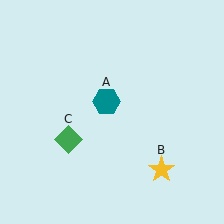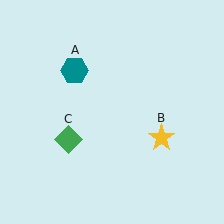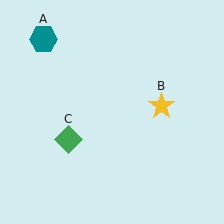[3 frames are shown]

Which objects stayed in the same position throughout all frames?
Green diamond (object C) remained stationary.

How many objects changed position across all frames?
2 objects changed position: teal hexagon (object A), yellow star (object B).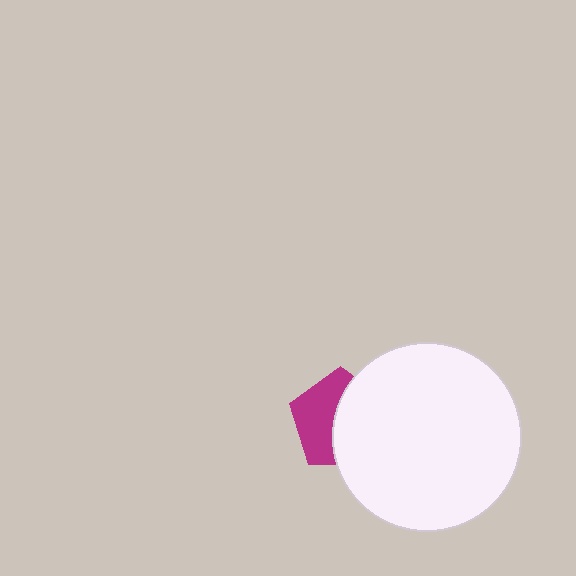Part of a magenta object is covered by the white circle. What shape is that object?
It is a pentagon.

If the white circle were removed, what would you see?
You would see the complete magenta pentagon.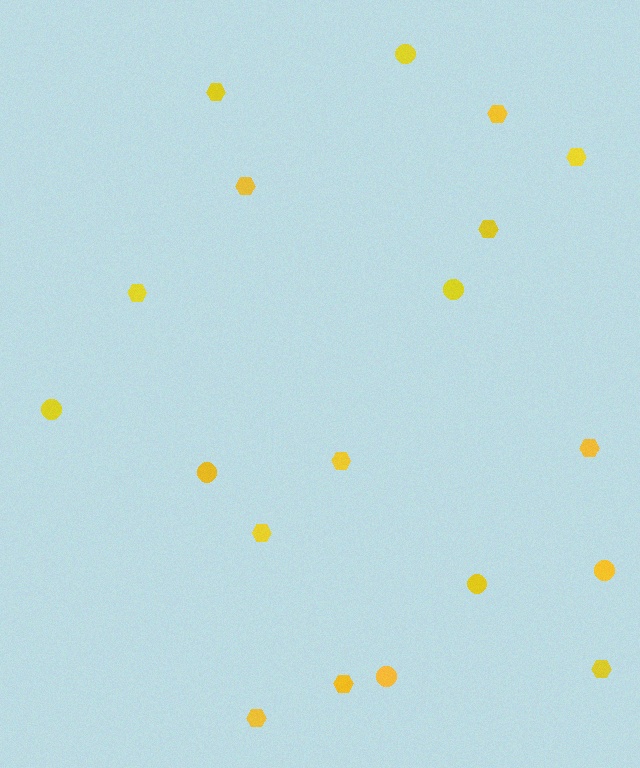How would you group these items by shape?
There are 2 groups: one group of hexagons (12) and one group of circles (7).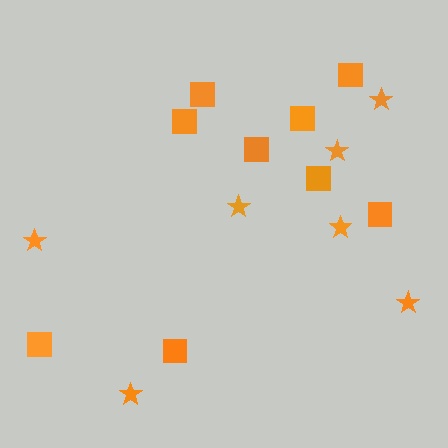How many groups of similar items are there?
There are 2 groups: one group of stars (7) and one group of squares (9).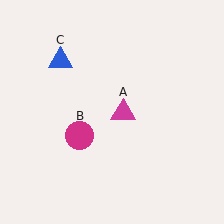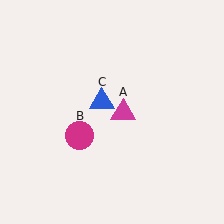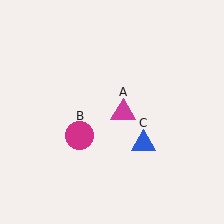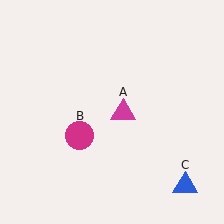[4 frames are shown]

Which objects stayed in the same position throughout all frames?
Magenta triangle (object A) and magenta circle (object B) remained stationary.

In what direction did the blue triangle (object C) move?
The blue triangle (object C) moved down and to the right.